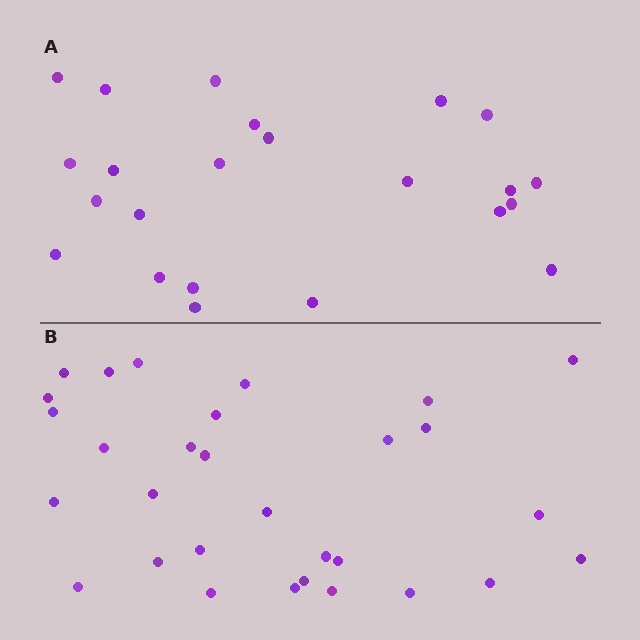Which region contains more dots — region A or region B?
Region B (the bottom region) has more dots.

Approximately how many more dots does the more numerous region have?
Region B has roughly 8 or so more dots than region A.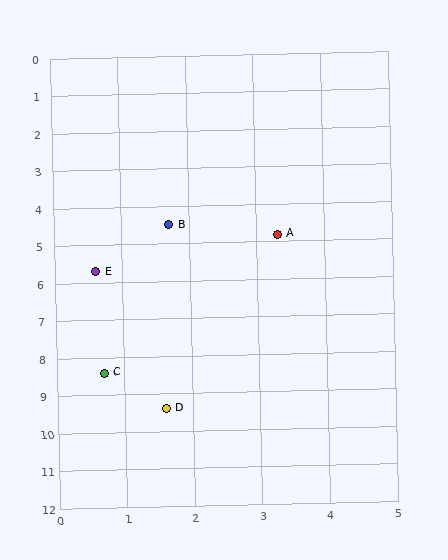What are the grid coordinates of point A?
Point A is at approximately (3.3, 4.8).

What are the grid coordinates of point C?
Point C is at approximately (0.7, 8.4).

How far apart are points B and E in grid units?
Points B and E are about 1.6 grid units apart.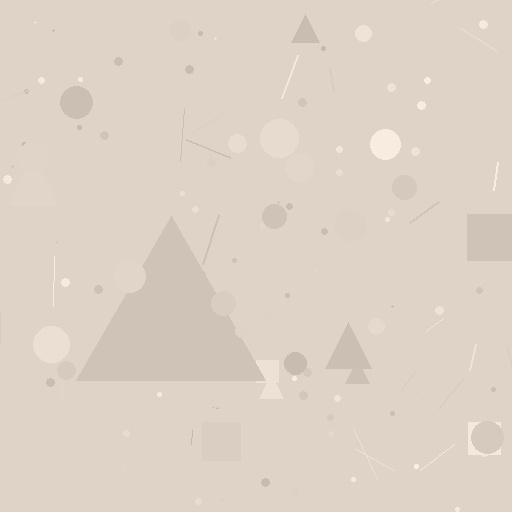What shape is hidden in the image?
A triangle is hidden in the image.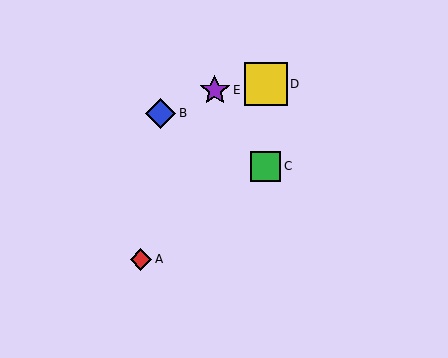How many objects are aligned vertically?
2 objects (C, D) are aligned vertically.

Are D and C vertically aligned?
Yes, both are at x≈266.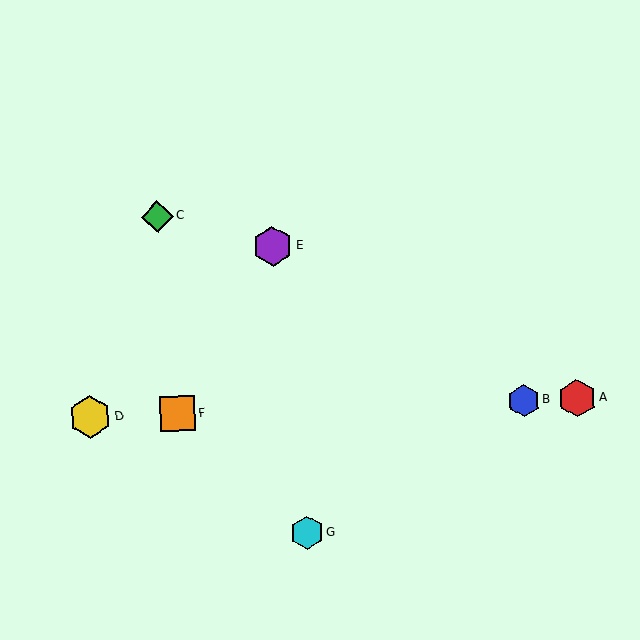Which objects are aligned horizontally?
Objects A, B, D, F are aligned horizontally.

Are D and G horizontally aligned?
No, D is at y≈417 and G is at y≈533.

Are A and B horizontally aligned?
Yes, both are at y≈398.